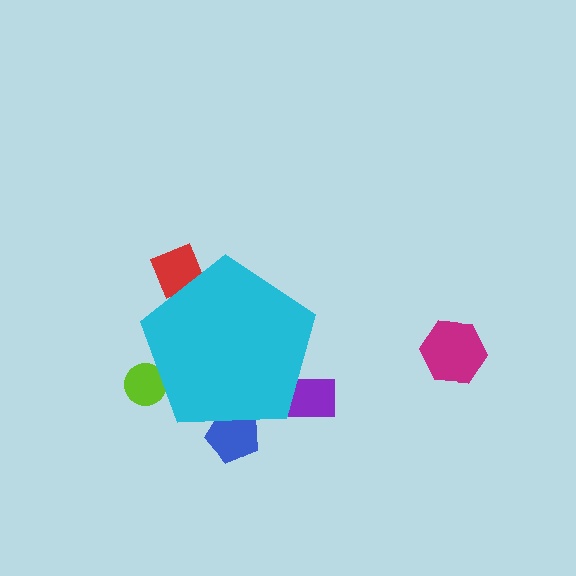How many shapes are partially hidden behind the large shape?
4 shapes are partially hidden.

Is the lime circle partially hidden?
Yes, the lime circle is partially hidden behind the cyan pentagon.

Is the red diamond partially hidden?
Yes, the red diamond is partially hidden behind the cyan pentagon.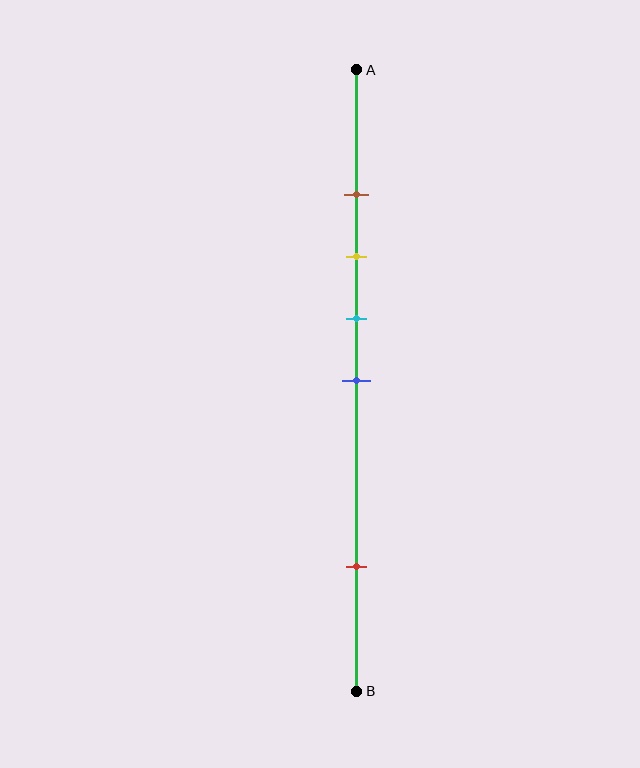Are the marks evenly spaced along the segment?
No, the marks are not evenly spaced.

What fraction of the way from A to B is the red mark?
The red mark is approximately 80% (0.8) of the way from A to B.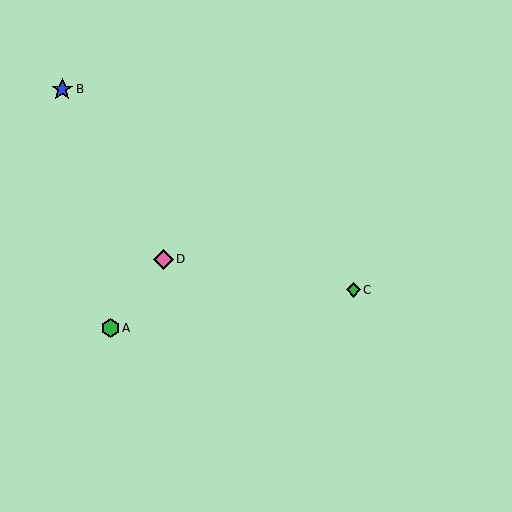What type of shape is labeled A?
Shape A is a green hexagon.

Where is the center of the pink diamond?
The center of the pink diamond is at (163, 259).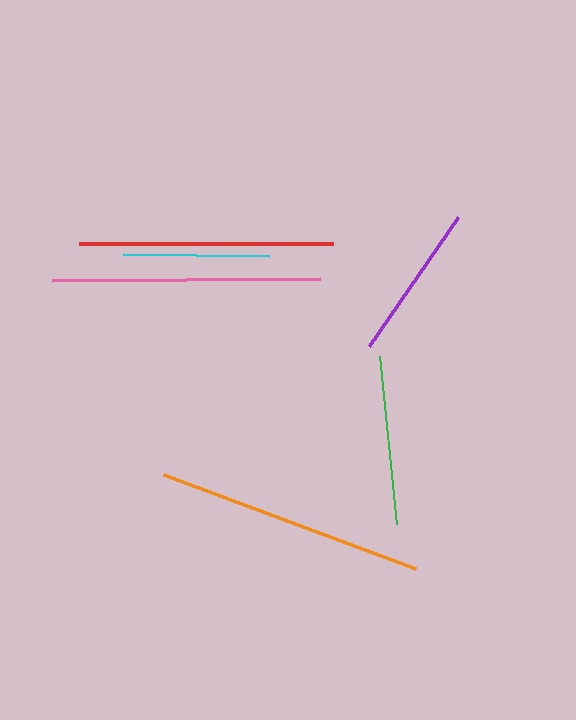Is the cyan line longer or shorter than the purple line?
The purple line is longer than the cyan line.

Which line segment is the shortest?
The cyan line is the shortest at approximately 146 pixels.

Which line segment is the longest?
The orange line is the longest at approximately 269 pixels.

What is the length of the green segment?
The green segment is approximately 169 pixels long.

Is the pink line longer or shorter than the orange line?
The orange line is longer than the pink line.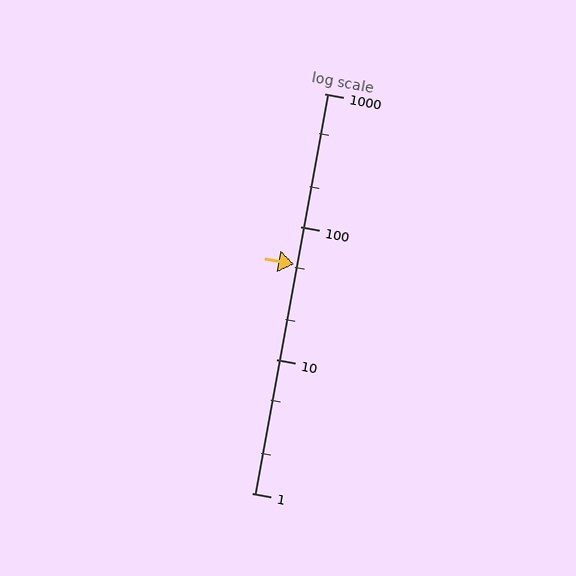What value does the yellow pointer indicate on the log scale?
The pointer indicates approximately 52.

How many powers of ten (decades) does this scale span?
The scale spans 3 decades, from 1 to 1000.